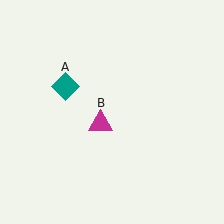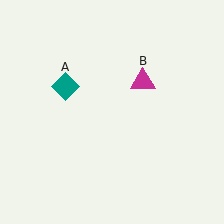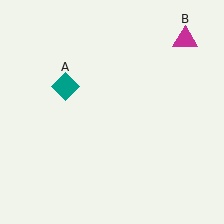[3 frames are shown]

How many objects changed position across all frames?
1 object changed position: magenta triangle (object B).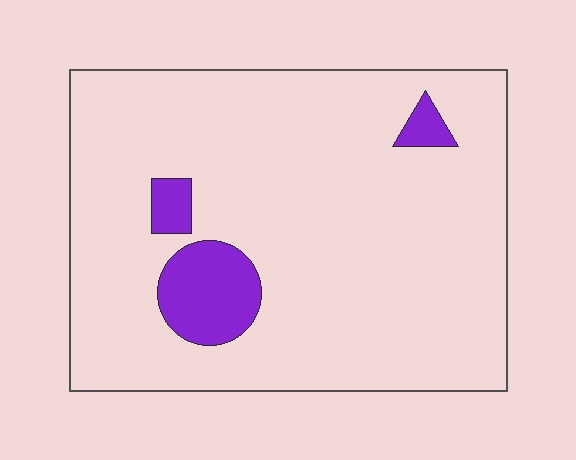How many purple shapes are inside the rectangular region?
3.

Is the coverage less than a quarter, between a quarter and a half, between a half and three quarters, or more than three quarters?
Less than a quarter.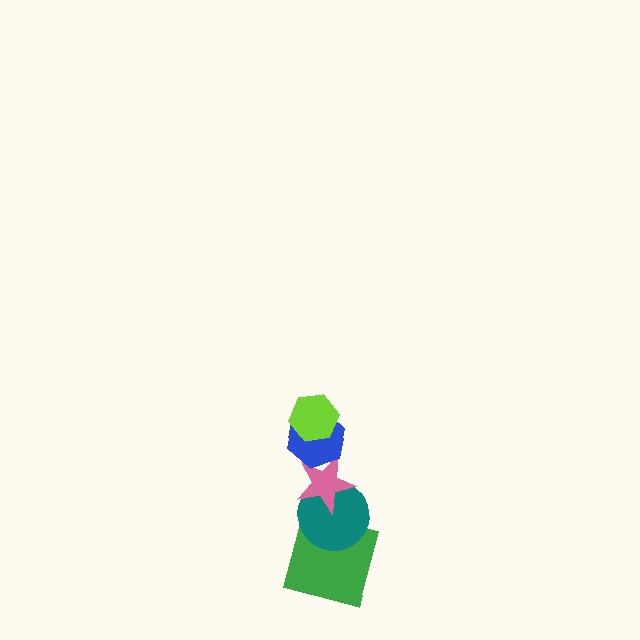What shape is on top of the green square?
The teal circle is on top of the green square.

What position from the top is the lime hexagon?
The lime hexagon is 1st from the top.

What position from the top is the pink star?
The pink star is 3rd from the top.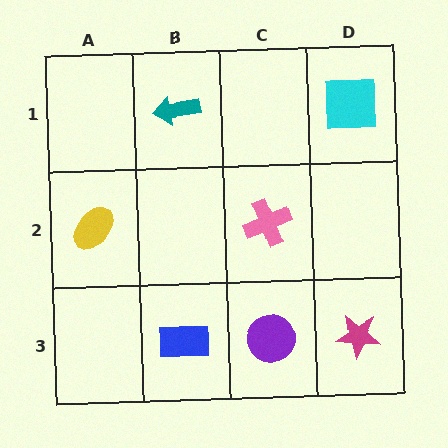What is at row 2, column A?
A yellow ellipse.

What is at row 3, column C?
A purple circle.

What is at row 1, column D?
A cyan square.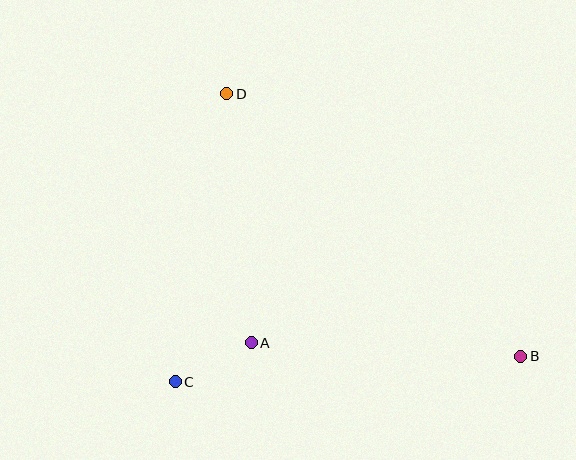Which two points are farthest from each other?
Points B and D are farthest from each other.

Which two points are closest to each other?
Points A and C are closest to each other.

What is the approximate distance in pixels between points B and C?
The distance between B and C is approximately 347 pixels.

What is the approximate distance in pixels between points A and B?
The distance between A and B is approximately 270 pixels.